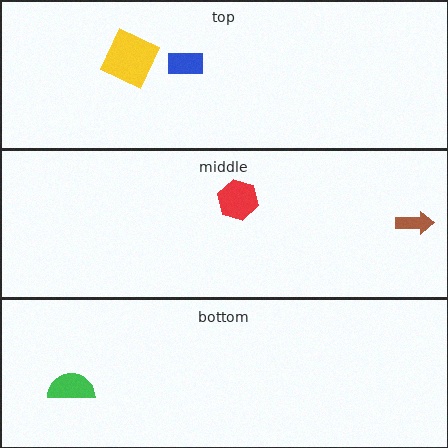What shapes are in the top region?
The blue rectangle, the yellow square.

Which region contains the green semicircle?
The bottom region.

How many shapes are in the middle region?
2.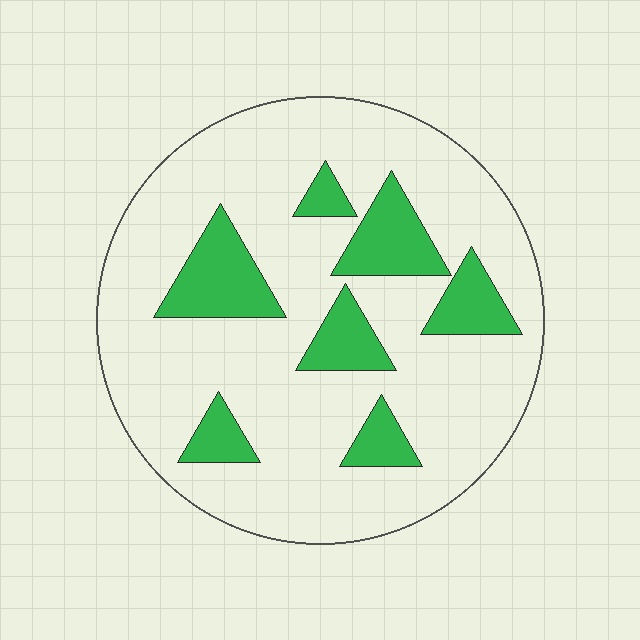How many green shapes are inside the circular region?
7.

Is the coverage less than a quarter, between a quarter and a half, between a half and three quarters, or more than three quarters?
Less than a quarter.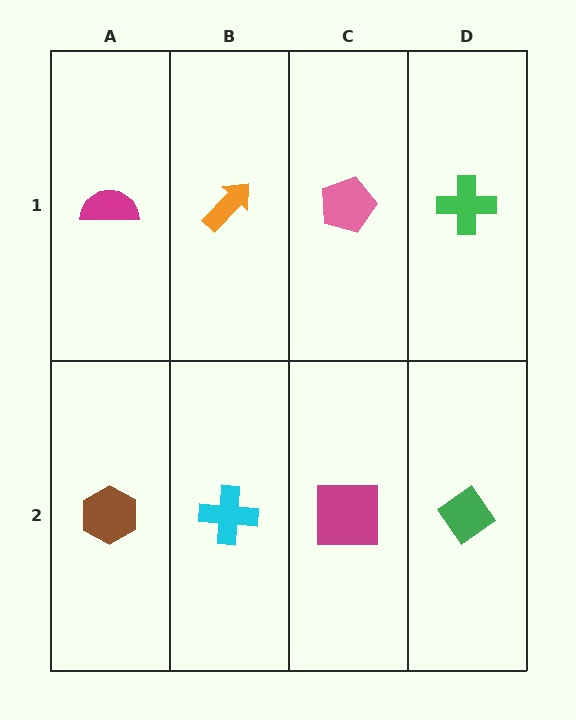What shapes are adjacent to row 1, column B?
A cyan cross (row 2, column B), a magenta semicircle (row 1, column A), a pink pentagon (row 1, column C).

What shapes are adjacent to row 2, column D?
A green cross (row 1, column D), a magenta square (row 2, column C).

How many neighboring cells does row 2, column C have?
3.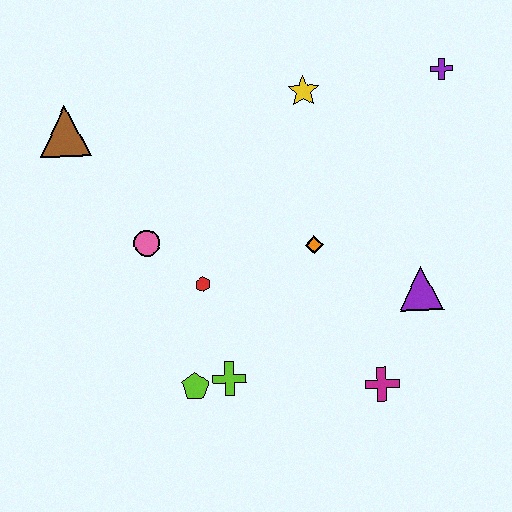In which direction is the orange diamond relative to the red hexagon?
The orange diamond is to the right of the red hexagon.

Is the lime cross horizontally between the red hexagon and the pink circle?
No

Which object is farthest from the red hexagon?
The purple cross is farthest from the red hexagon.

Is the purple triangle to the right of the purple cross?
No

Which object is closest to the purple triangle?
The magenta cross is closest to the purple triangle.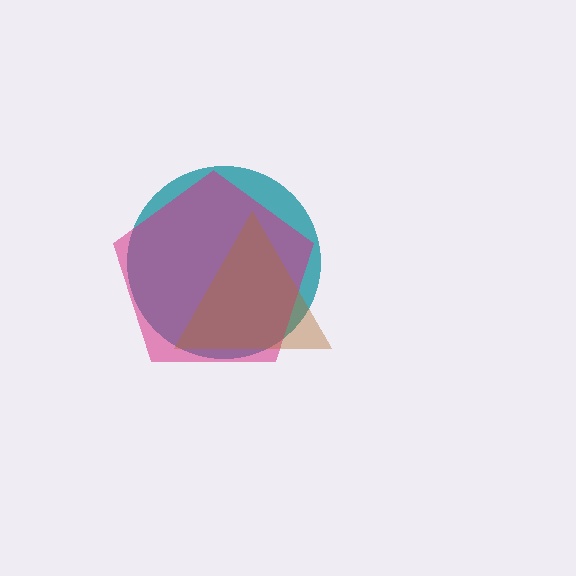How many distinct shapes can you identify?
There are 3 distinct shapes: a teal circle, a magenta pentagon, a brown triangle.